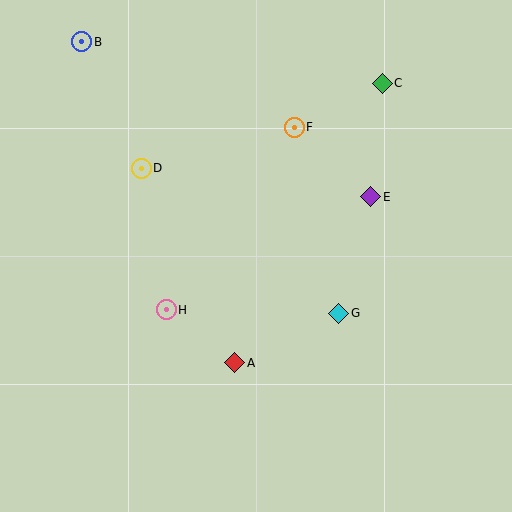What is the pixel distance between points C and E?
The distance between C and E is 114 pixels.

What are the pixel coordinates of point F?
Point F is at (294, 128).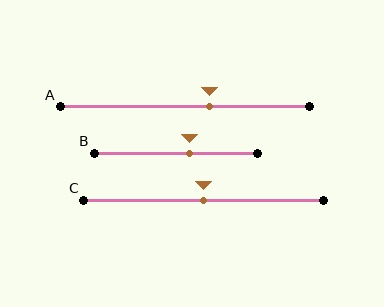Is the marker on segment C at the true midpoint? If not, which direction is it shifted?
Yes, the marker on segment C is at the true midpoint.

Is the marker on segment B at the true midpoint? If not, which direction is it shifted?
No, the marker on segment B is shifted to the right by about 8% of the segment length.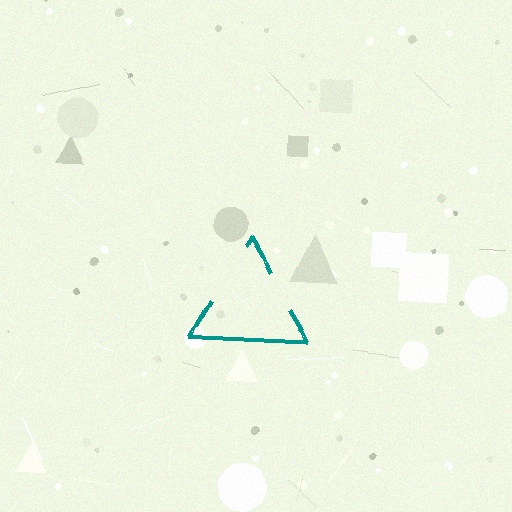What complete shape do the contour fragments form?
The contour fragments form a triangle.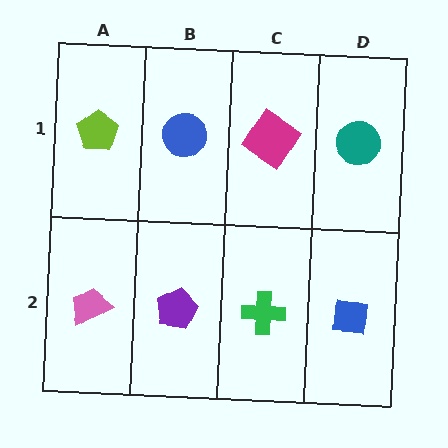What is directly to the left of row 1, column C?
A blue circle.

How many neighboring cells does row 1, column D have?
2.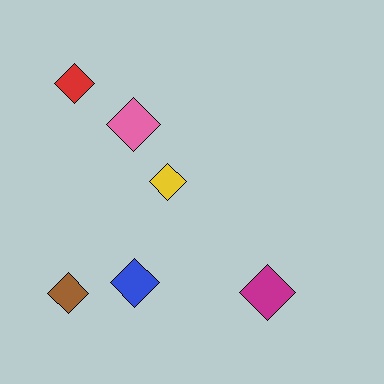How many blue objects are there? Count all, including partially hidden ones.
There is 1 blue object.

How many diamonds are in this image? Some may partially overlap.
There are 6 diamonds.